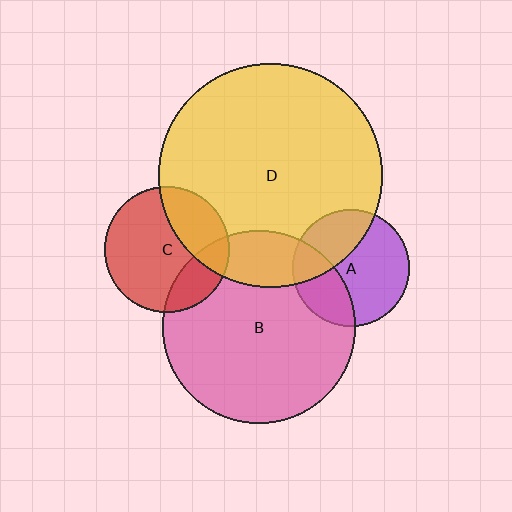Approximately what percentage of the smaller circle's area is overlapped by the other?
Approximately 30%.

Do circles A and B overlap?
Yes.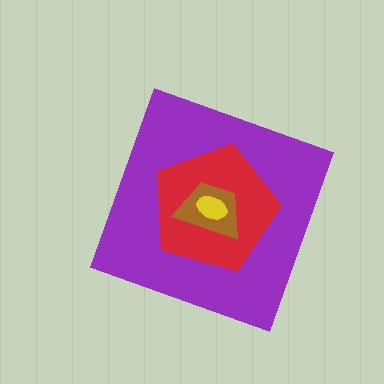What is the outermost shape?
The purple diamond.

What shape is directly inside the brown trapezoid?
The yellow ellipse.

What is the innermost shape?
The yellow ellipse.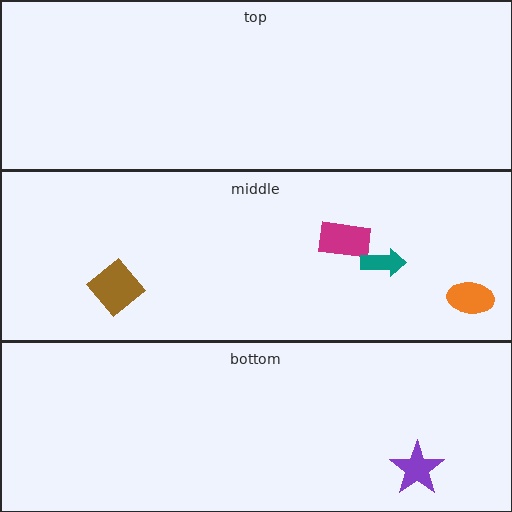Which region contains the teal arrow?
The middle region.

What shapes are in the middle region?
The magenta rectangle, the teal arrow, the orange ellipse, the brown diamond.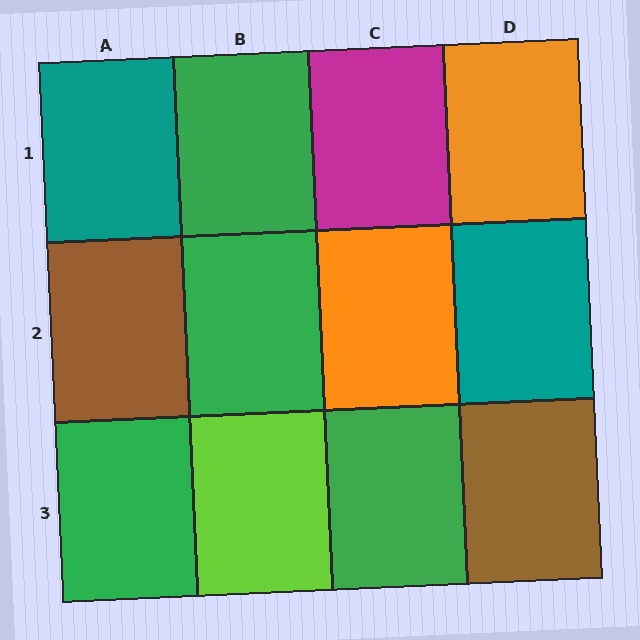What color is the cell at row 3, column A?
Green.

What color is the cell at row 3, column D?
Brown.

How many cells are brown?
2 cells are brown.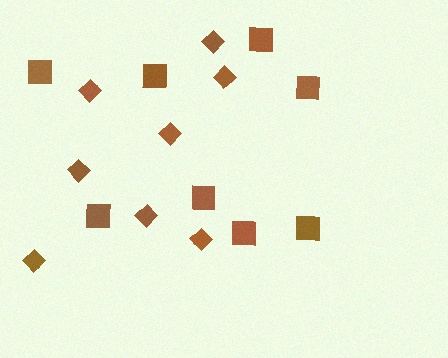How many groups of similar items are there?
There are 2 groups: one group of diamonds (8) and one group of squares (8).